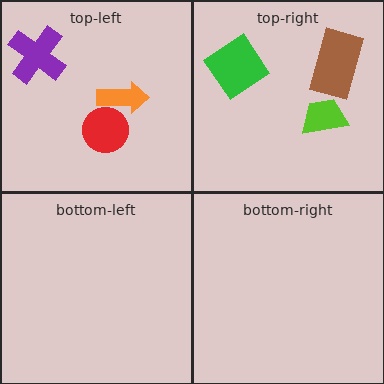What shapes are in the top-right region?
The green diamond, the lime trapezoid, the brown rectangle.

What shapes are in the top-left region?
The orange arrow, the purple cross, the red circle.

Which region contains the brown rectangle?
The top-right region.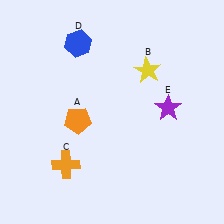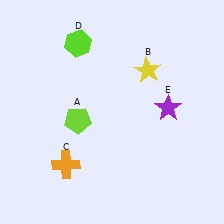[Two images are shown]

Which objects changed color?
A changed from orange to lime. D changed from blue to lime.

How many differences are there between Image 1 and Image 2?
There are 2 differences between the two images.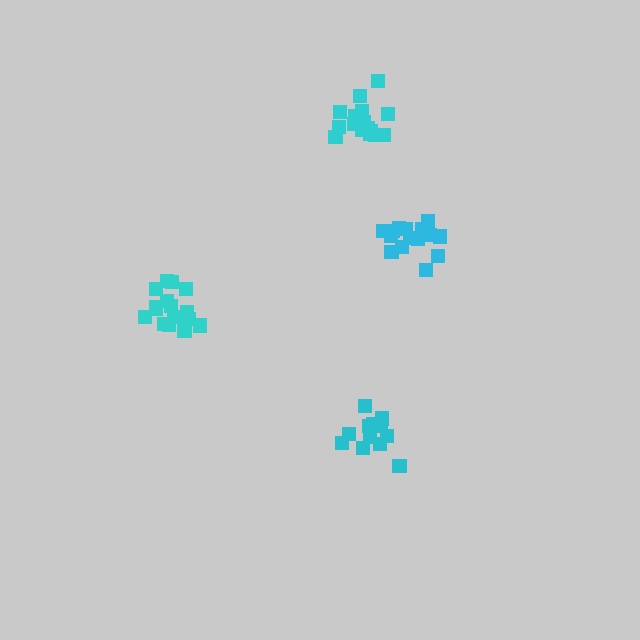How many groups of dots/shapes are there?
There are 4 groups.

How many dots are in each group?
Group 1: 12 dots, Group 2: 17 dots, Group 3: 16 dots, Group 4: 16 dots (61 total).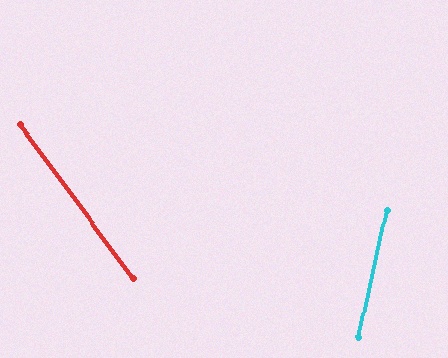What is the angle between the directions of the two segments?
Approximately 49 degrees.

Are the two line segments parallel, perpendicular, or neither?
Neither parallel nor perpendicular — they differ by about 49°.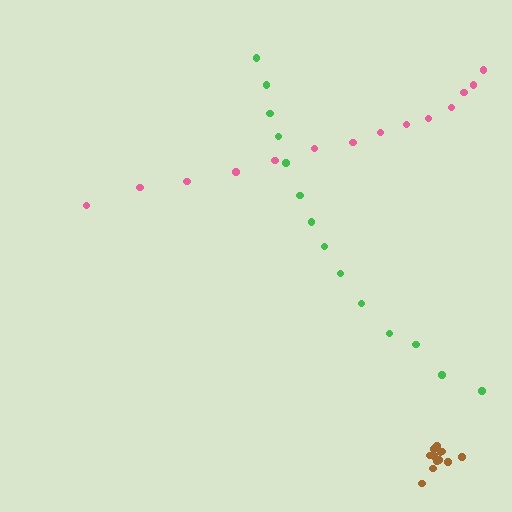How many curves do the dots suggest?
There are 3 distinct paths.